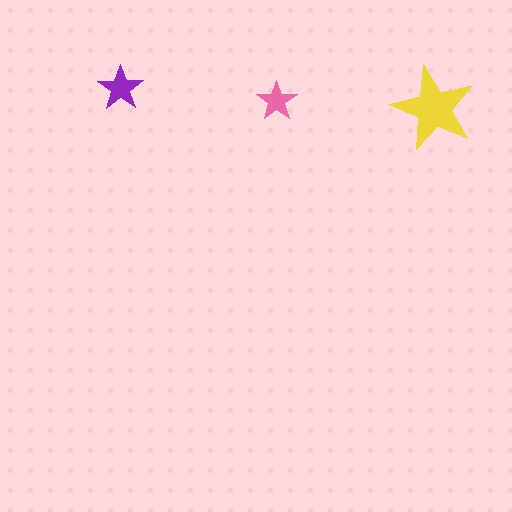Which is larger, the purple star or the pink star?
The purple one.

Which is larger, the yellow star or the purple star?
The yellow one.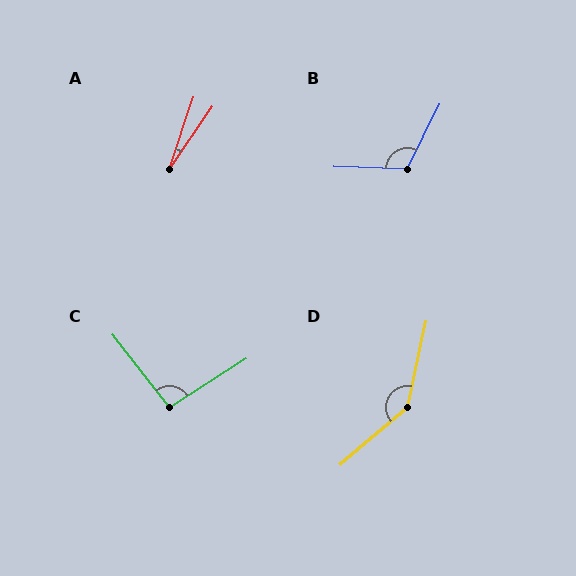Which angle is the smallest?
A, at approximately 15 degrees.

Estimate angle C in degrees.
Approximately 96 degrees.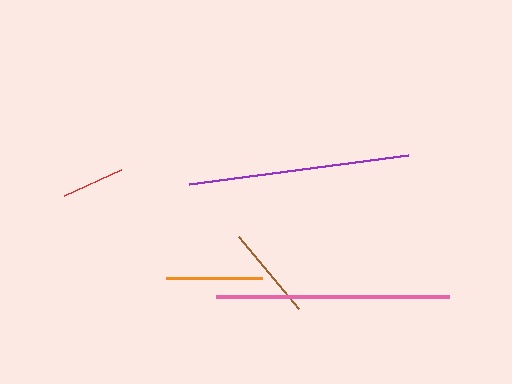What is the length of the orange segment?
The orange segment is approximately 96 pixels long.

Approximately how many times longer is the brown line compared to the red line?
The brown line is approximately 1.5 times the length of the red line.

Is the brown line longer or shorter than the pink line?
The pink line is longer than the brown line.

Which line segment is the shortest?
The red line is the shortest at approximately 63 pixels.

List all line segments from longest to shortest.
From longest to shortest: pink, purple, orange, brown, red.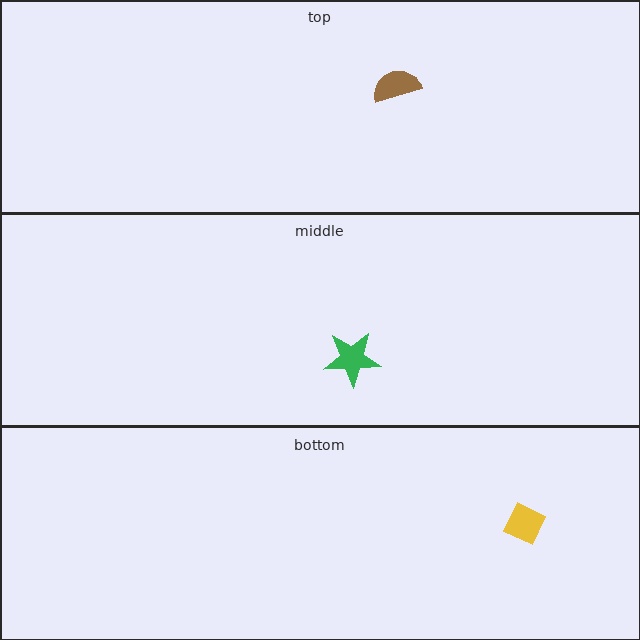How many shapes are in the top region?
1.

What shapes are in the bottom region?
The yellow diamond.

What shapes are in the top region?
The brown semicircle.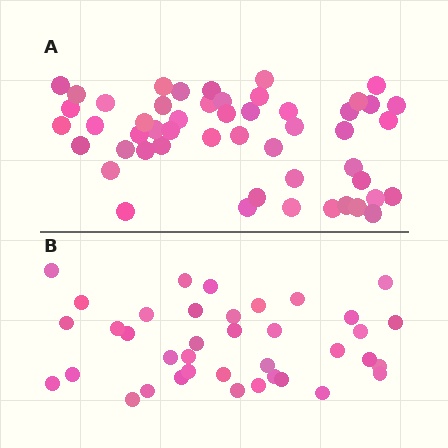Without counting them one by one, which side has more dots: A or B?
Region A (the top region) has more dots.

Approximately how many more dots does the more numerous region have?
Region A has approximately 15 more dots than region B.